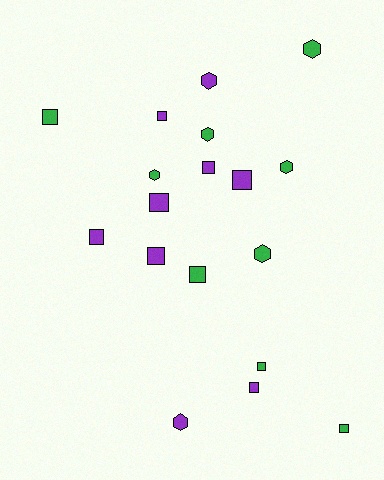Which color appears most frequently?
Green, with 9 objects.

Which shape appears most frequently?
Square, with 11 objects.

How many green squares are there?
There are 4 green squares.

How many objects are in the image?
There are 18 objects.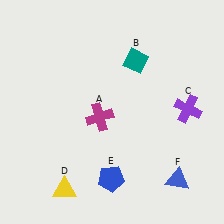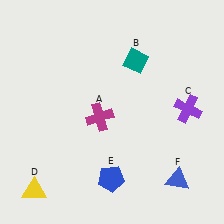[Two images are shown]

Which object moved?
The yellow triangle (D) moved left.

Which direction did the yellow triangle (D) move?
The yellow triangle (D) moved left.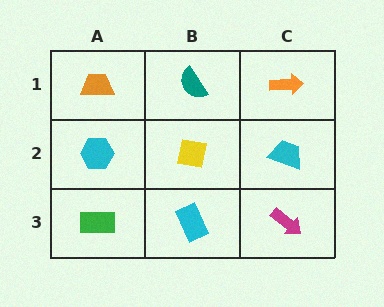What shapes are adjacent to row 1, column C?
A cyan trapezoid (row 2, column C), a teal semicircle (row 1, column B).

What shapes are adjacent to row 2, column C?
An orange arrow (row 1, column C), a magenta arrow (row 3, column C), a yellow square (row 2, column B).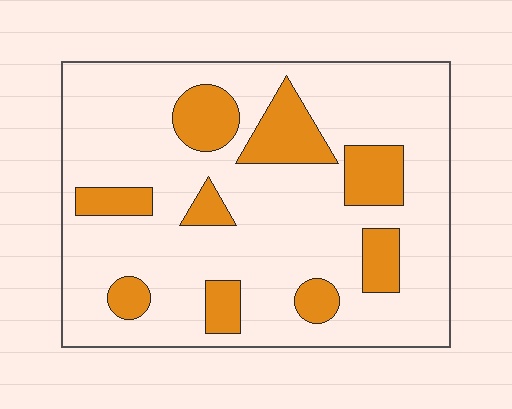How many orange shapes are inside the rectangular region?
9.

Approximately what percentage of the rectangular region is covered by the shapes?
Approximately 20%.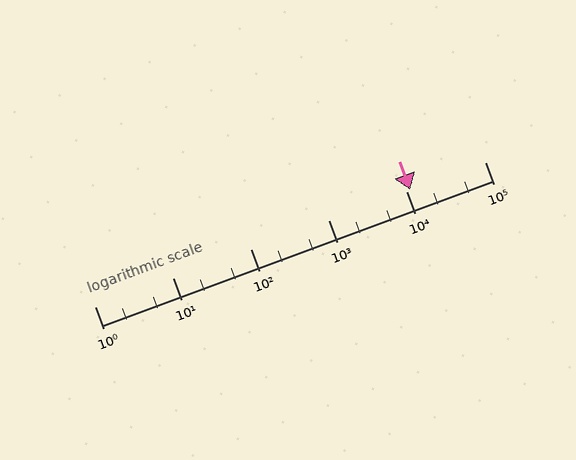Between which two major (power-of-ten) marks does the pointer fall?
The pointer is between 10000 and 100000.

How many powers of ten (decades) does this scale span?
The scale spans 5 decades, from 1 to 100000.